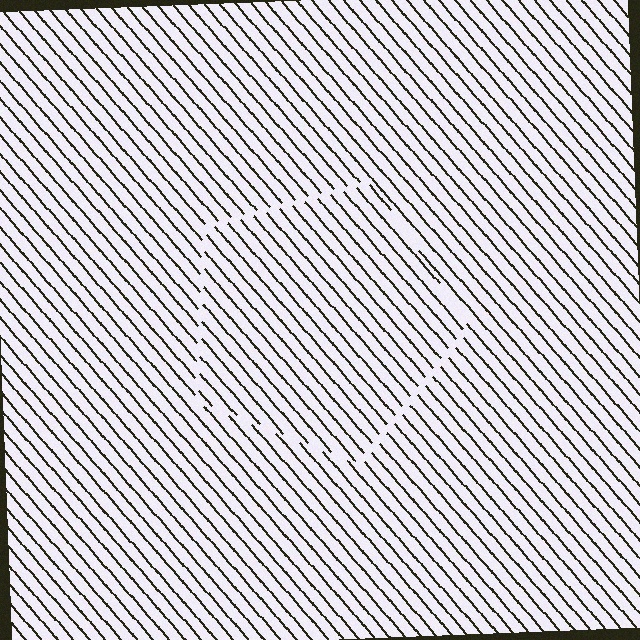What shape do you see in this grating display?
An illusory pentagon. The interior of the shape contains the same grating, shifted by half a period — the contour is defined by the phase discontinuity where line-ends from the inner and outer gratings abut.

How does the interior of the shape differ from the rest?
The interior of the shape contains the same grating, shifted by half a period — the contour is defined by the phase discontinuity where line-ends from the inner and outer gratings abut.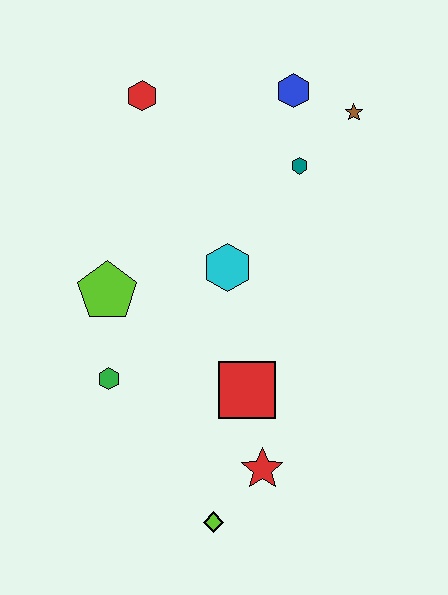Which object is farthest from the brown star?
The lime diamond is farthest from the brown star.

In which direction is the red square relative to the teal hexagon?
The red square is below the teal hexagon.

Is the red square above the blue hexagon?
No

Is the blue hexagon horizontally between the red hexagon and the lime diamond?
No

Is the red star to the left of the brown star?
Yes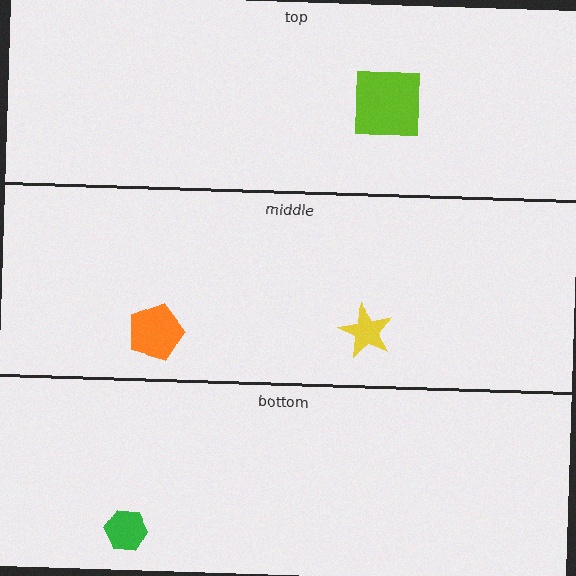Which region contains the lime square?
The top region.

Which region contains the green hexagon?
The bottom region.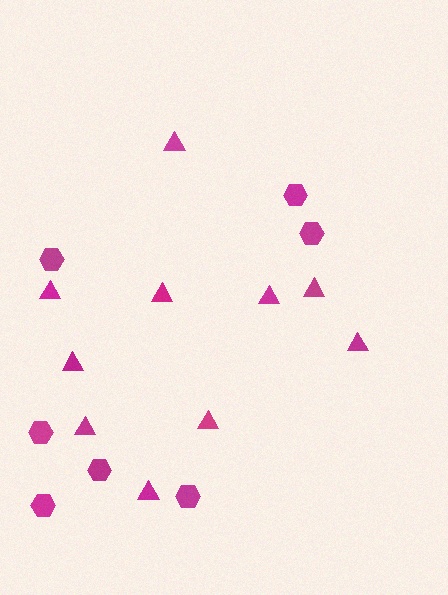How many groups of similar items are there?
There are 2 groups: one group of triangles (10) and one group of hexagons (7).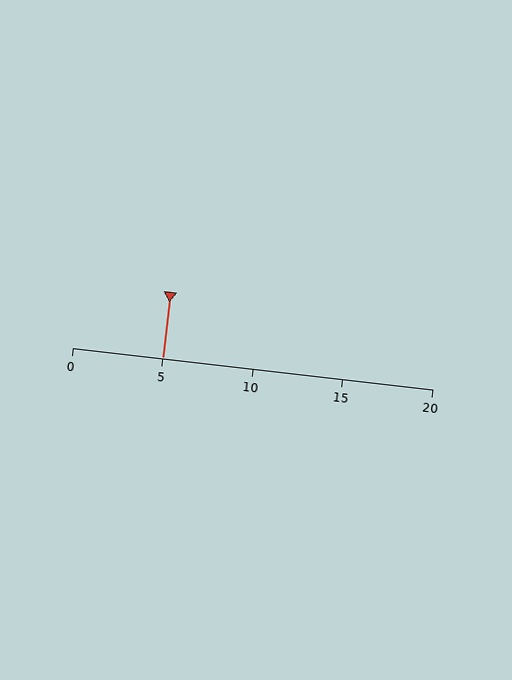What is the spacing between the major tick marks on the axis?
The major ticks are spaced 5 apart.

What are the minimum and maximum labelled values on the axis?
The axis runs from 0 to 20.